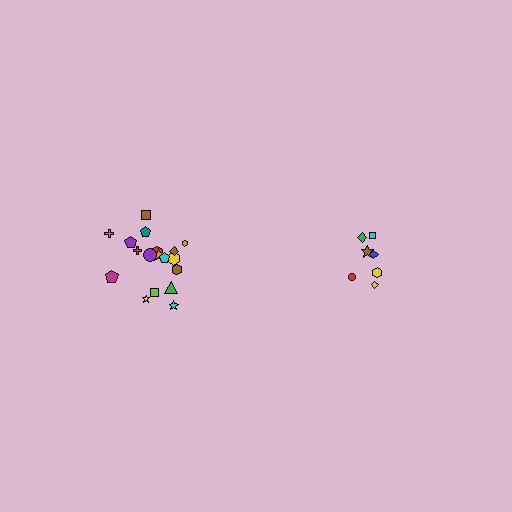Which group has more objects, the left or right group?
The left group.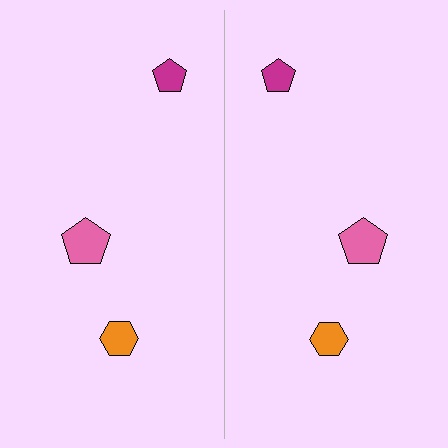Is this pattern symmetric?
Yes, this pattern has bilateral (reflection) symmetry.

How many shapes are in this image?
There are 6 shapes in this image.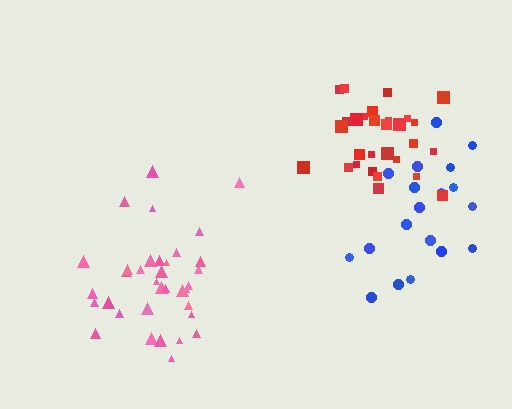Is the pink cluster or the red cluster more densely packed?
Pink.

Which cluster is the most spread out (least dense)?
Blue.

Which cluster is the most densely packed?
Pink.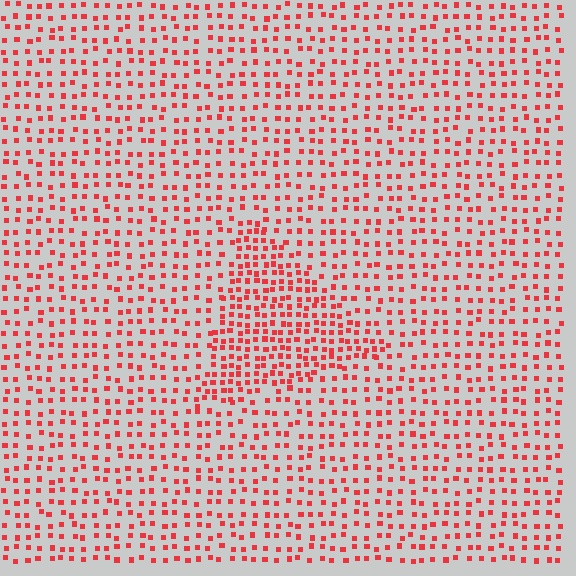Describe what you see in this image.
The image contains small red elements arranged at two different densities. A triangle-shaped region is visible where the elements are more densely packed than the surrounding area.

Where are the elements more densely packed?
The elements are more densely packed inside the triangle boundary.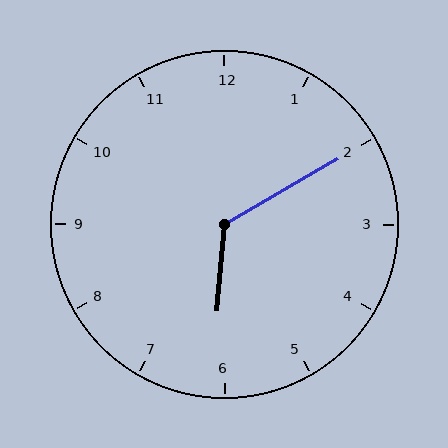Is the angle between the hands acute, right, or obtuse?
It is obtuse.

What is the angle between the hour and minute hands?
Approximately 125 degrees.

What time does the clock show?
6:10.